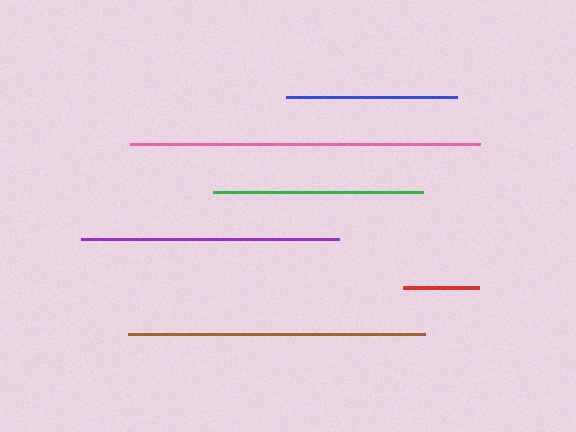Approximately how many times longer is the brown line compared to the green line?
The brown line is approximately 1.4 times the length of the green line.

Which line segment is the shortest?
The red line is the shortest at approximately 76 pixels.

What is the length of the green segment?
The green segment is approximately 210 pixels long.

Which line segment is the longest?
The pink line is the longest at approximately 350 pixels.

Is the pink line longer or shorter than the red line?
The pink line is longer than the red line.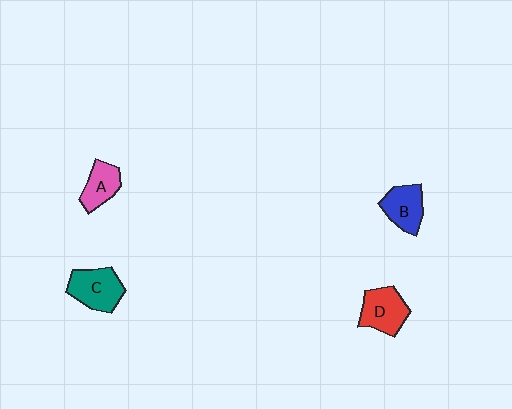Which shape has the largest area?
Shape C (teal).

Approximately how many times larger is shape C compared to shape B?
Approximately 1.2 times.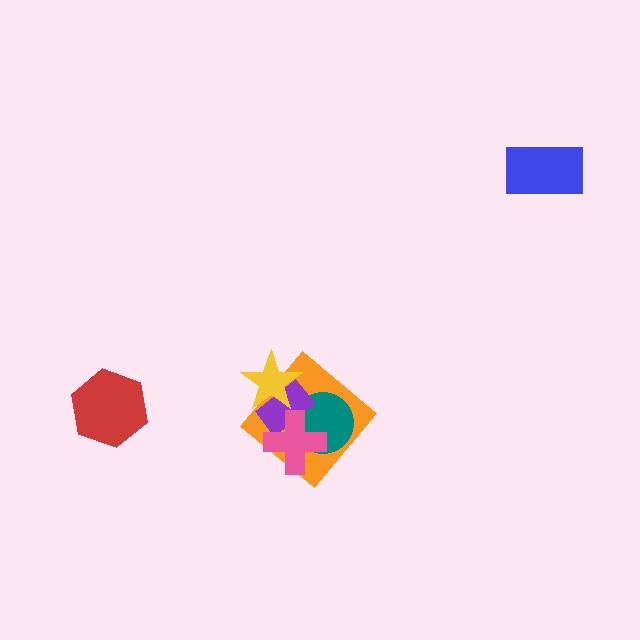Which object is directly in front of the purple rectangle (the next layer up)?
The pink cross is directly in front of the purple rectangle.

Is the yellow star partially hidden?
No, no other shape covers it.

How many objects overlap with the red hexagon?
0 objects overlap with the red hexagon.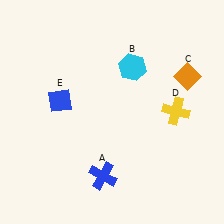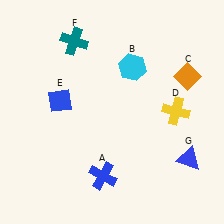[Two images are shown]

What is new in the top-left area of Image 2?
A teal cross (F) was added in the top-left area of Image 2.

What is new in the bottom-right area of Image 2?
A blue triangle (G) was added in the bottom-right area of Image 2.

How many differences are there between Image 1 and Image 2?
There are 2 differences between the two images.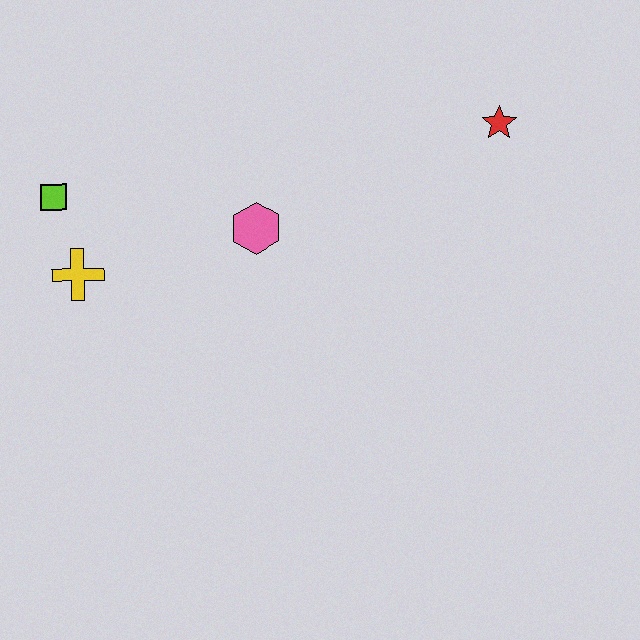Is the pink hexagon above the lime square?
No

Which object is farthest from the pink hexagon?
The red star is farthest from the pink hexagon.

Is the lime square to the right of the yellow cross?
No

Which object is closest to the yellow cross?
The lime square is closest to the yellow cross.